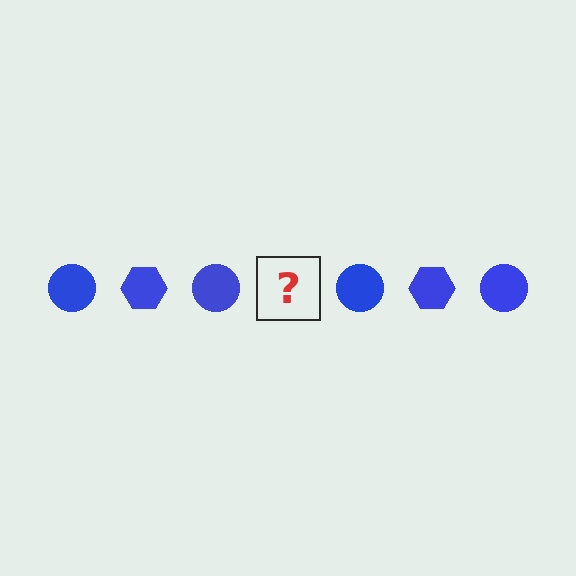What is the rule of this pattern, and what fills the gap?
The rule is that the pattern cycles through circle, hexagon shapes in blue. The gap should be filled with a blue hexagon.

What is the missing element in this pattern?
The missing element is a blue hexagon.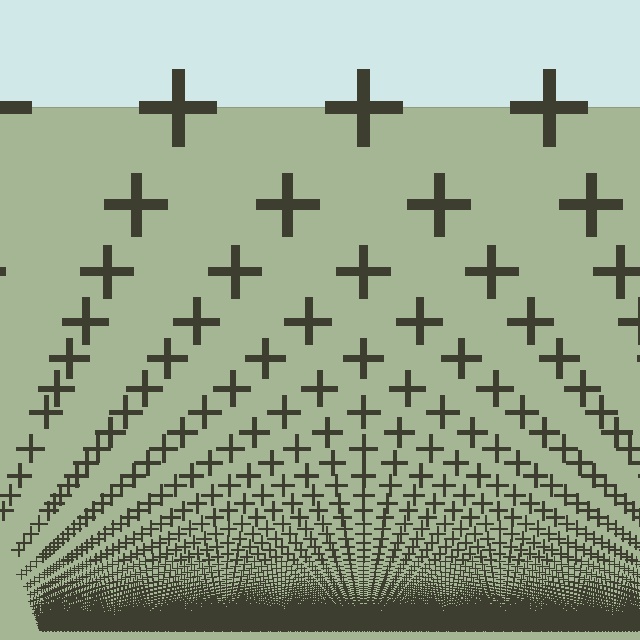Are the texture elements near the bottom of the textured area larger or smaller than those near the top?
Smaller. The gradient is inverted — elements near the bottom are smaller and denser.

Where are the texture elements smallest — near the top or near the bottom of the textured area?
Near the bottom.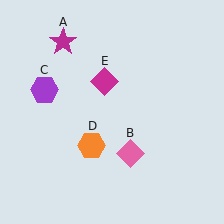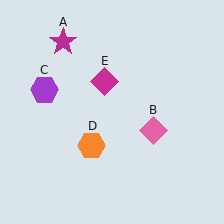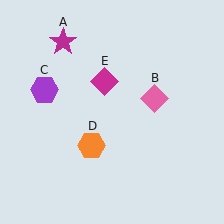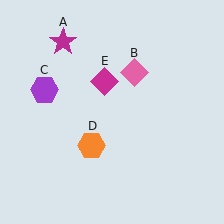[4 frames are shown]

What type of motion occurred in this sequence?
The pink diamond (object B) rotated counterclockwise around the center of the scene.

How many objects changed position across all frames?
1 object changed position: pink diamond (object B).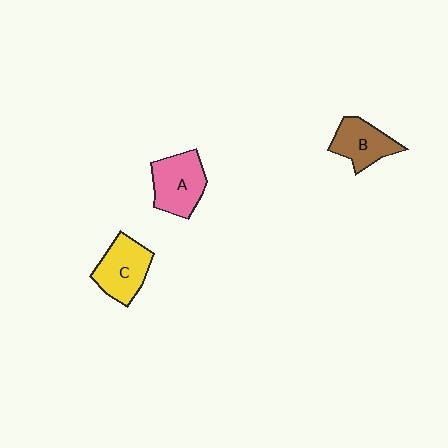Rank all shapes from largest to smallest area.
From largest to smallest: A (pink), C (yellow), B (brown).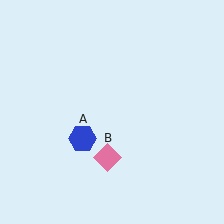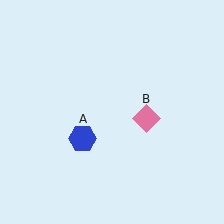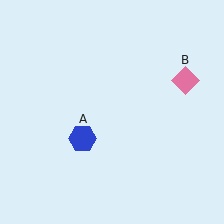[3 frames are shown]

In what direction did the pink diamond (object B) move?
The pink diamond (object B) moved up and to the right.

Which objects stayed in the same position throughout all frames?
Blue hexagon (object A) remained stationary.